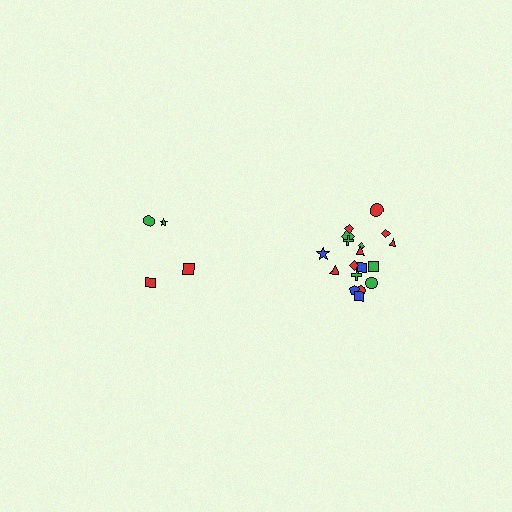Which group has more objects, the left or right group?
The right group.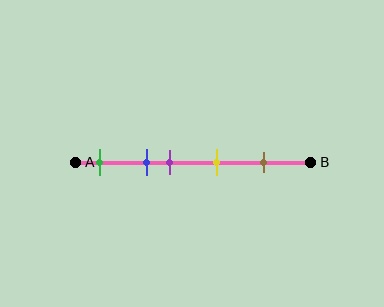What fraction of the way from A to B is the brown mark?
The brown mark is approximately 80% (0.8) of the way from A to B.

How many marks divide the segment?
There are 5 marks dividing the segment.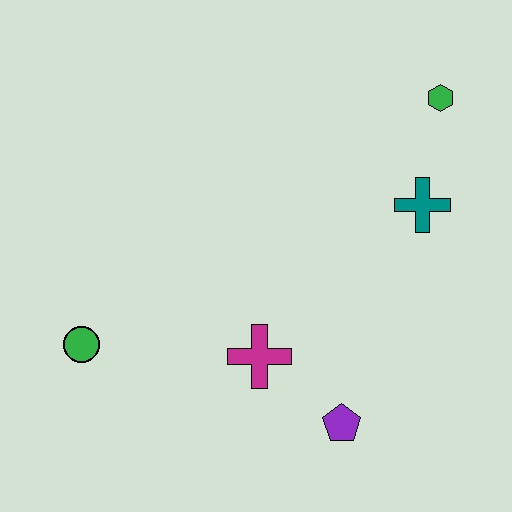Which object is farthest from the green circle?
The green hexagon is farthest from the green circle.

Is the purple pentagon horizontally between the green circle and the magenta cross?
No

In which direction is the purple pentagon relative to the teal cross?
The purple pentagon is below the teal cross.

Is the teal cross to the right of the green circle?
Yes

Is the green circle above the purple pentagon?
Yes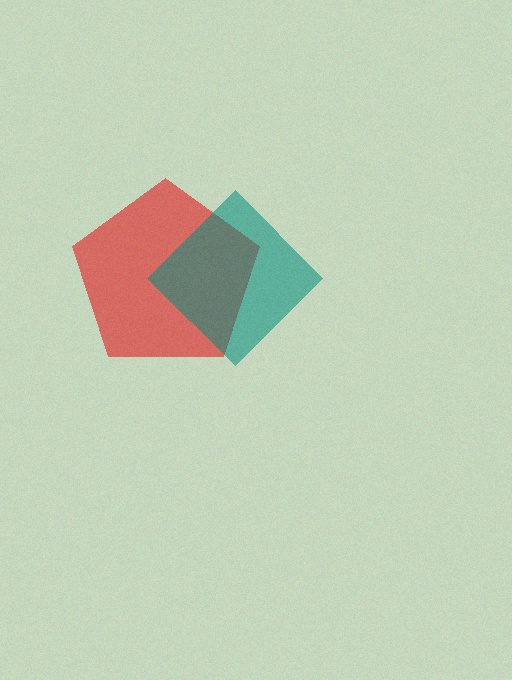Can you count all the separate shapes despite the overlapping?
Yes, there are 2 separate shapes.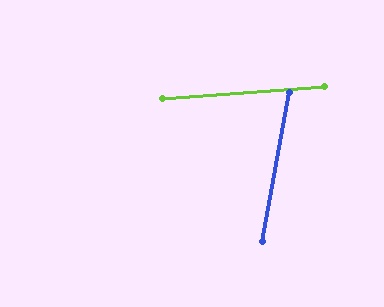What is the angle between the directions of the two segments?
Approximately 76 degrees.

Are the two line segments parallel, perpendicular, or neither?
Neither parallel nor perpendicular — they differ by about 76°.